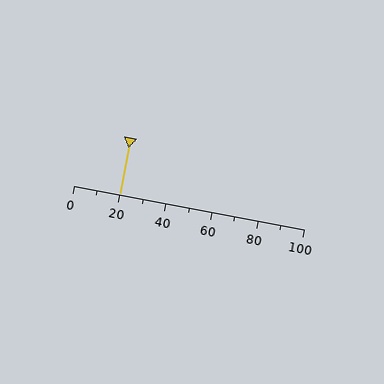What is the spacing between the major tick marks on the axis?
The major ticks are spaced 20 apart.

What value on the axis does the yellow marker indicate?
The marker indicates approximately 20.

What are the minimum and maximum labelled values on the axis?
The axis runs from 0 to 100.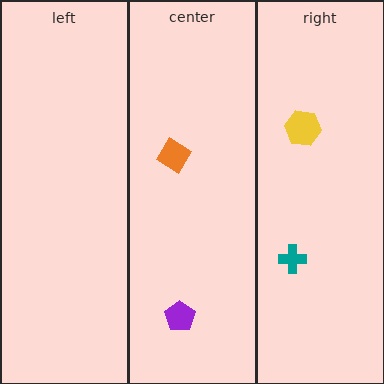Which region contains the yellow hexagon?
The right region.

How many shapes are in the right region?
2.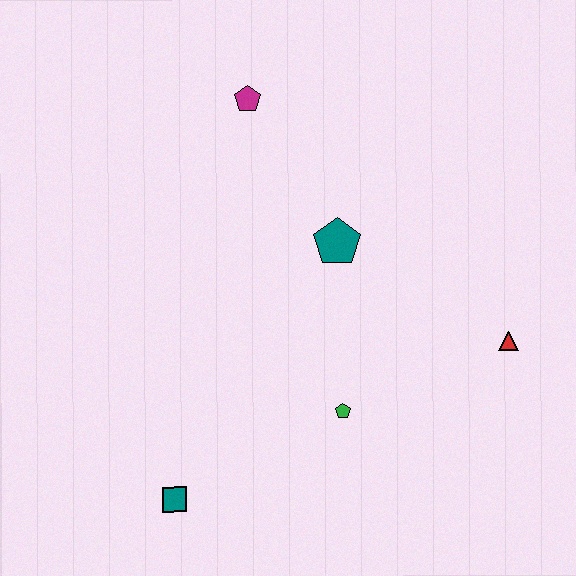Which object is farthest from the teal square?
The magenta pentagon is farthest from the teal square.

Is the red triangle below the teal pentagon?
Yes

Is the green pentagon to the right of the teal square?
Yes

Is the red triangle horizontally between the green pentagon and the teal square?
No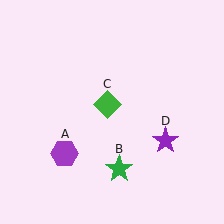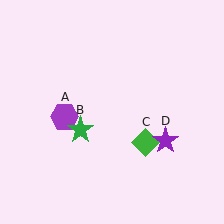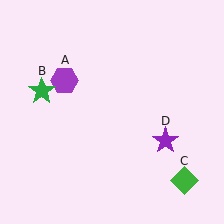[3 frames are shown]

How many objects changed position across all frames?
3 objects changed position: purple hexagon (object A), green star (object B), green diamond (object C).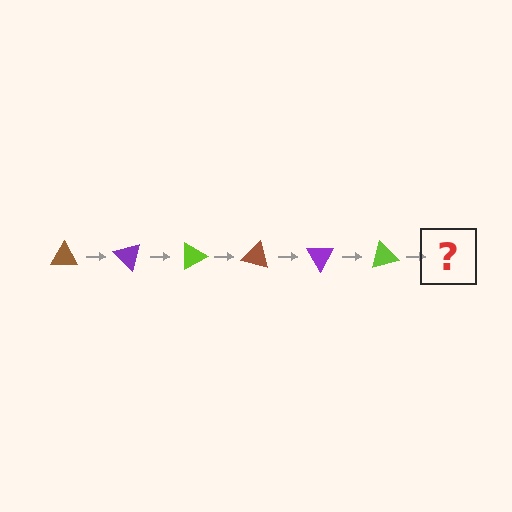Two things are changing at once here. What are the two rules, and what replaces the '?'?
The two rules are that it rotates 45 degrees each step and the color cycles through brown, purple, and lime. The '?' should be a brown triangle, rotated 270 degrees from the start.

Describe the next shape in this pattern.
It should be a brown triangle, rotated 270 degrees from the start.